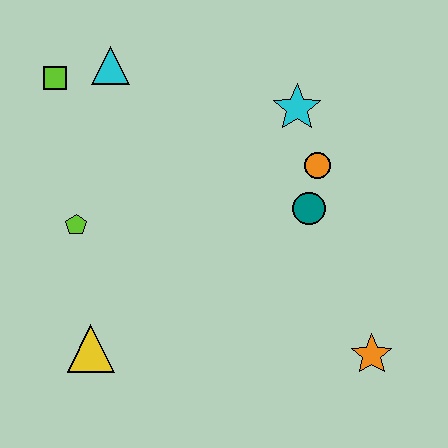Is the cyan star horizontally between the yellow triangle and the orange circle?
Yes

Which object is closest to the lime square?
The cyan triangle is closest to the lime square.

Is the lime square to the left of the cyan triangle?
Yes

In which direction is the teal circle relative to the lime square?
The teal circle is to the right of the lime square.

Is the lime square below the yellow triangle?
No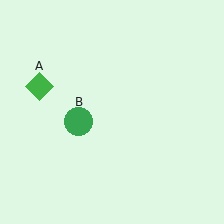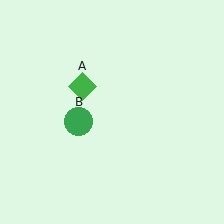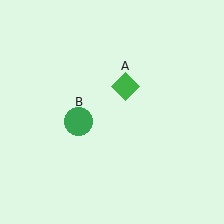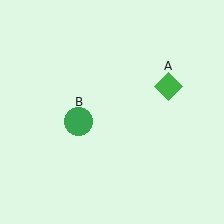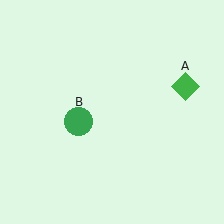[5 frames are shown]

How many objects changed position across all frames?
1 object changed position: green diamond (object A).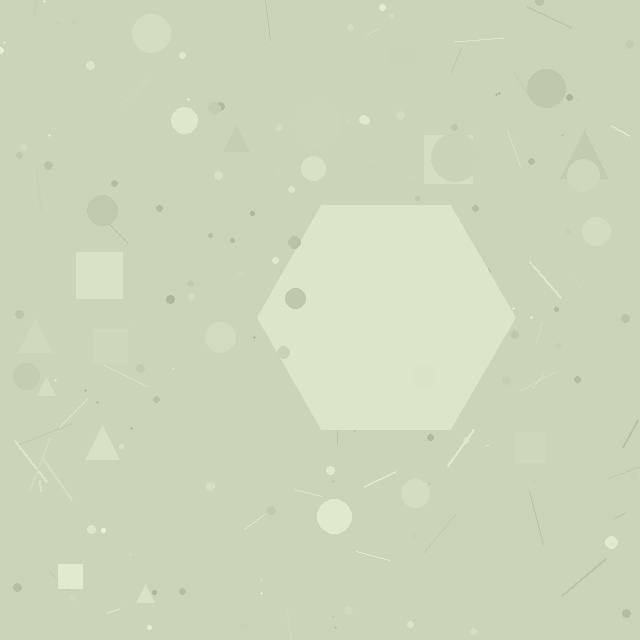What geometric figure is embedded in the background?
A hexagon is embedded in the background.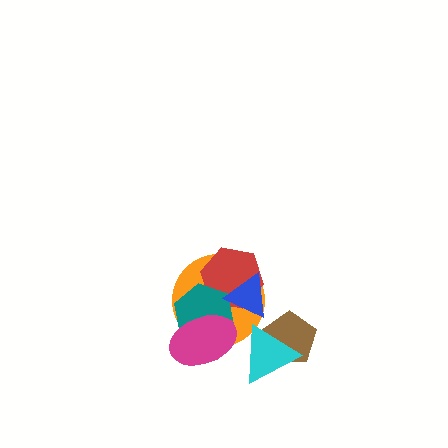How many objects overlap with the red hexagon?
3 objects overlap with the red hexagon.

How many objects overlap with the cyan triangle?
1 object overlaps with the cyan triangle.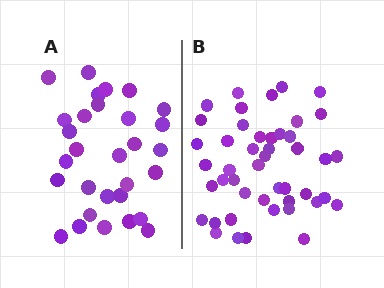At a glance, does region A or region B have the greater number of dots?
Region B (the right region) has more dots.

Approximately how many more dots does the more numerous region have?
Region B has approximately 15 more dots than region A.